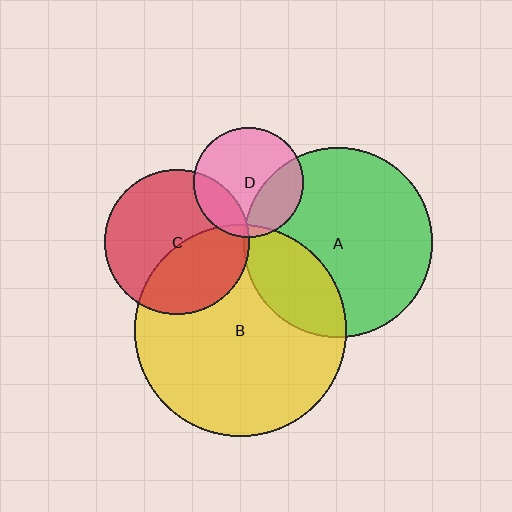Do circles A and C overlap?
Yes.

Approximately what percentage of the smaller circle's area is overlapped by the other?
Approximately 5%.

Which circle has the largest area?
Circle B (yellow).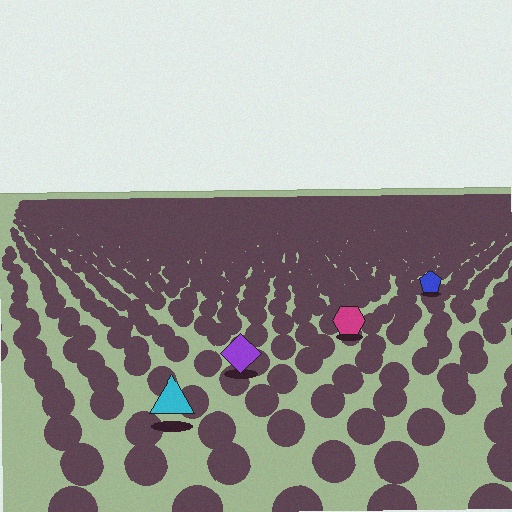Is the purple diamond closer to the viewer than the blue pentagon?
Yes. The purple diamond is closer — you can tell from the texture gradient: the ground texture is coarser near it.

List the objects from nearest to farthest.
From nearest to farthest: the cyan triangle, the purple diamond, the magenta hexagon, the blue pentagon.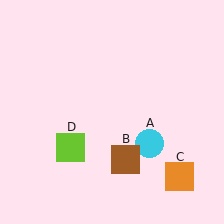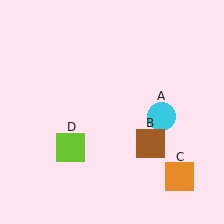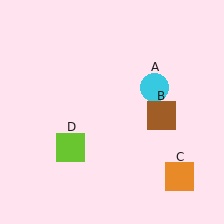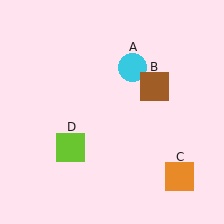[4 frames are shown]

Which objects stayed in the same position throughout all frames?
Orange square (object C) and lime square (object D) remained stationary.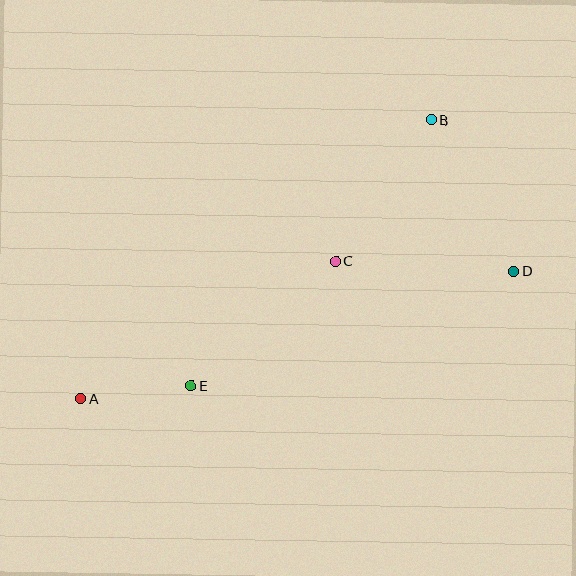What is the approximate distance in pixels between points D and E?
The distance between D and E is approximately 343 pixels.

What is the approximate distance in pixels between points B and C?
The distance between B and C is approximately 170 pixels.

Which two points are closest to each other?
Points A and E are closest to each other.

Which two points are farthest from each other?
Points A and D are farthest from each other.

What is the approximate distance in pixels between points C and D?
The distance between C and D is approximately 179 pixels.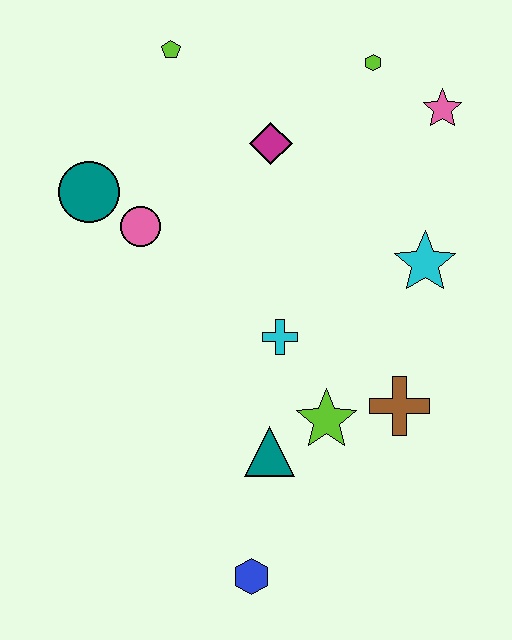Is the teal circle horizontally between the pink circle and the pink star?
No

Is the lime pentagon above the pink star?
Yes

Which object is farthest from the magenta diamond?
The blue hexagon is farthest from the magenta diamond.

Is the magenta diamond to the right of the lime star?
No